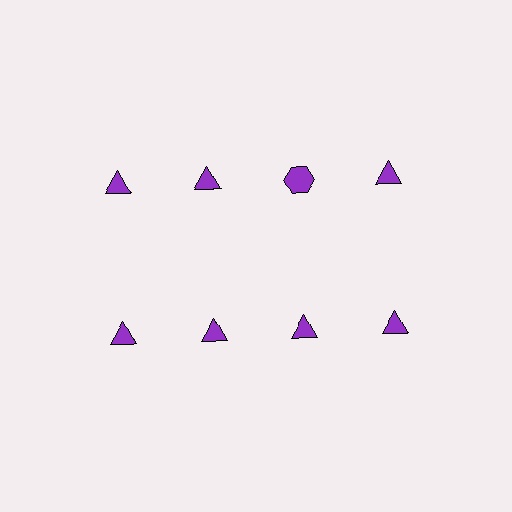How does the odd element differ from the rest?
It has a different shape: hexagon instead of triangle.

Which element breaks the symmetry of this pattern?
The purple hexagon in the top row, center column breaks the symmetry. All other shapes are purple triangles.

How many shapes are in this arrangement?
There are 8 shapes arranged in a grid pattern.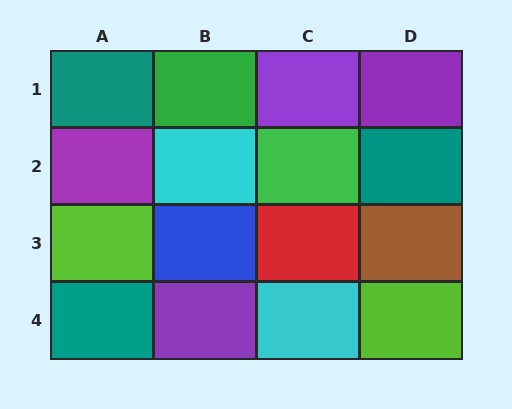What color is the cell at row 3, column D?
Brown.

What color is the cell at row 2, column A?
Purple.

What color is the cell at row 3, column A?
Lime.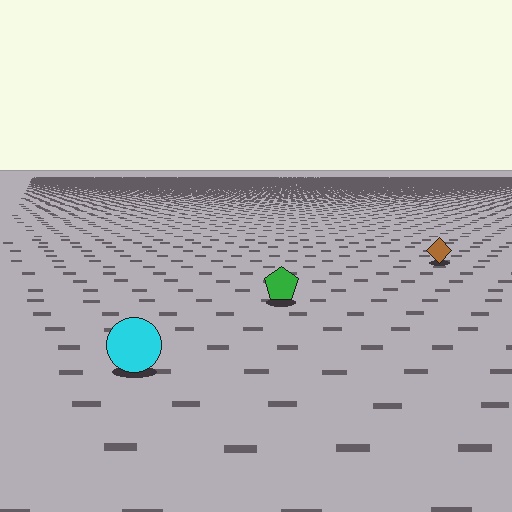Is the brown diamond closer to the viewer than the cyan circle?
No. The cyan circle is closer — you can tell from the texture gradient: the ground texture is coarser near it.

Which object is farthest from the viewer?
The brown diamond is farthest from the viewer. It appears smaller and the ground texture around it is denser.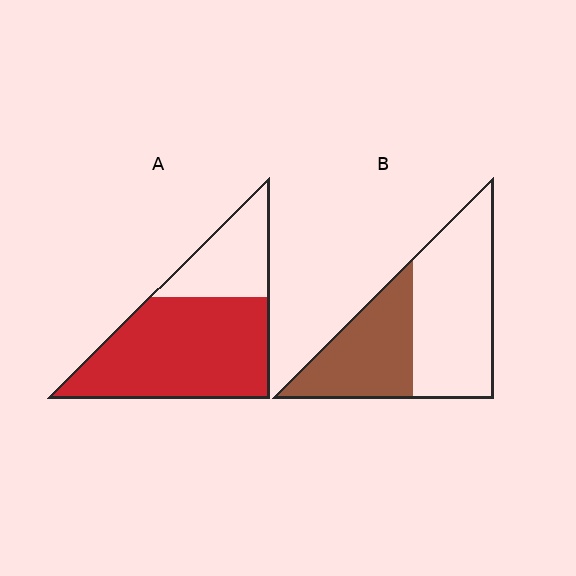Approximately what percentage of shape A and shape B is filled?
A is approximately 70% and B is approximately 40%.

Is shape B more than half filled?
No.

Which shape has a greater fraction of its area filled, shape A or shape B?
Shape A.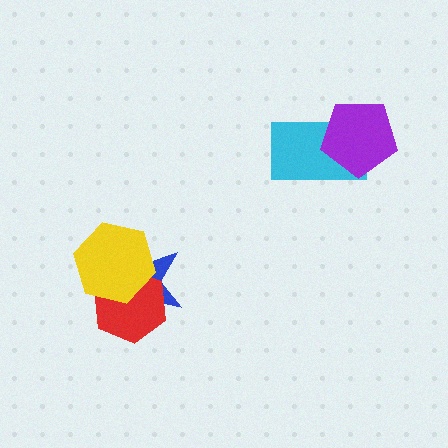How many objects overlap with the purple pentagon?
1 object overlaps with the purple pentagon.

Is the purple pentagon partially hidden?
No, no other shape covers it.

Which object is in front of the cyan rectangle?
The purple pentagon is in front of the cyan rectangle.